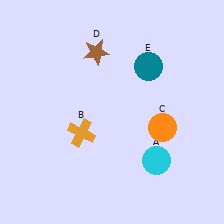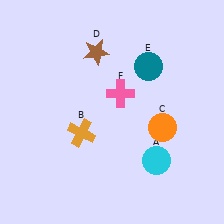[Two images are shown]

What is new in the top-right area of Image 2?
A pink cross (F) was added in the top-right area of Image 2.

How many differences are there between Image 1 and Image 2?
There is 1 difference between the two images.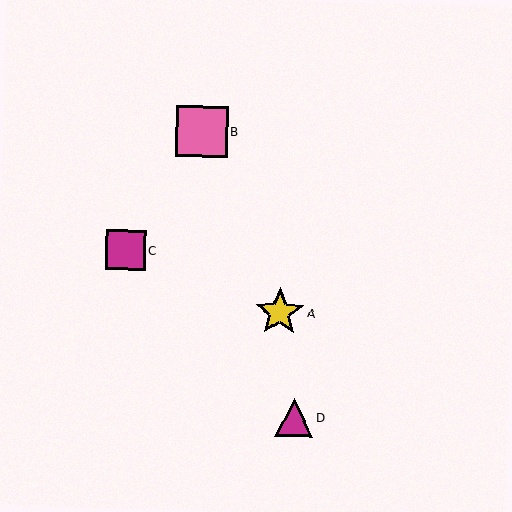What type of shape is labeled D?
Shape D is a magenta triangle.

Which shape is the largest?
The pink square (labeled B) is the largest.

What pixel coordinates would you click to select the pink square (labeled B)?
Click at (202, 132) to select the pink square B.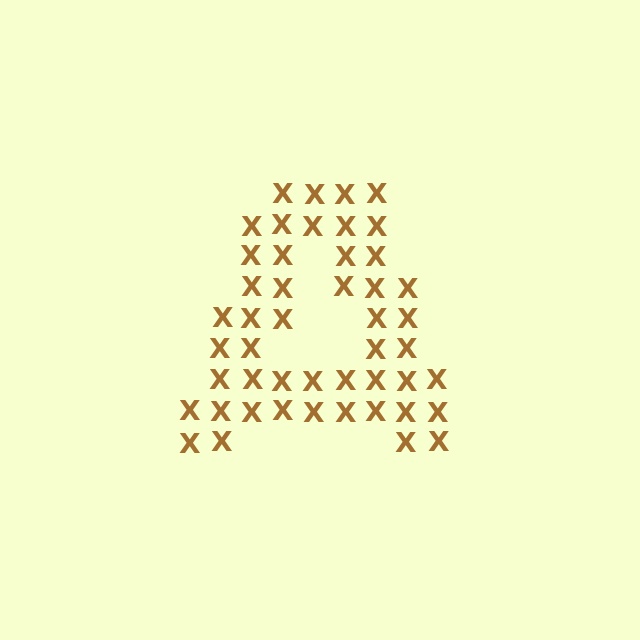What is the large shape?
The large shape is the letter A.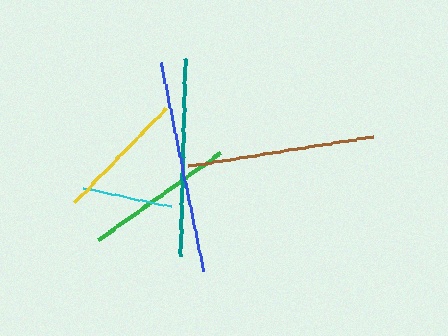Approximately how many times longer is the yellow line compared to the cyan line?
The yellow line is approximately 1.5 times the length of the cyan line.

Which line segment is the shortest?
The cyan line is the shortest at approximately 90 pixels.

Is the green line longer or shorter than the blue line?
The blue line is longer than the green line.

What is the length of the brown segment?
The brown segment is approximately 187 pixels long.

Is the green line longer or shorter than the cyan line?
The green line is longer than the cyan line.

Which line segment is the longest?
The blue line is the longest at approximately 212 pixels.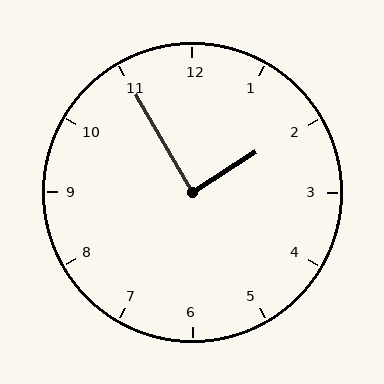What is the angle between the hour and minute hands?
Approximately 88 degrees.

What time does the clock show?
1:55.